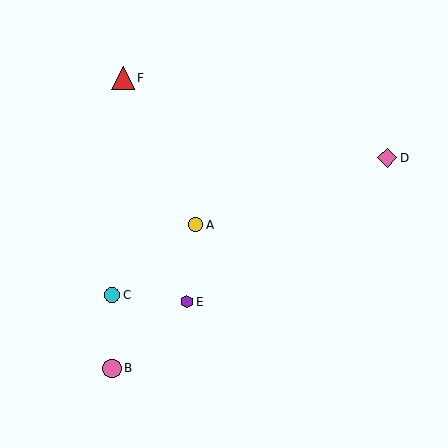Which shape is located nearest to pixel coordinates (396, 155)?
The pink diamond (labeled D) at (387, 158) is nearest to that location.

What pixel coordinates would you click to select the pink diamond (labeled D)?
Click at (387, 158) to select the pink diamond D.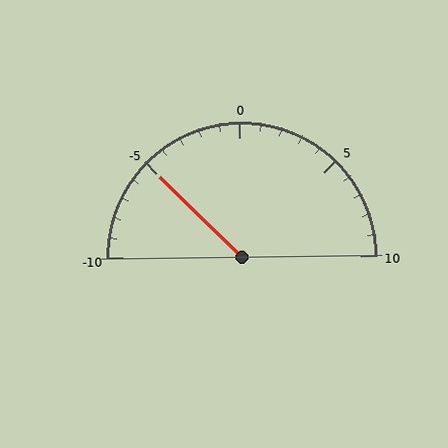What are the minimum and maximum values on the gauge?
The gauge ranges from -10 to 10.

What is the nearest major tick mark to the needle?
The nearest major tick mark is -5.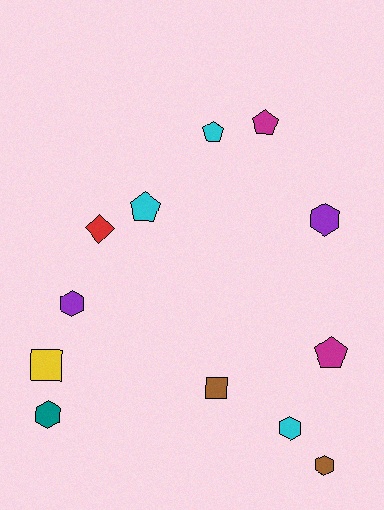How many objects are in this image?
There are 12 objects.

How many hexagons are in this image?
There are 5 hexagons.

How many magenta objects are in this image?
There are 2 magenta objects.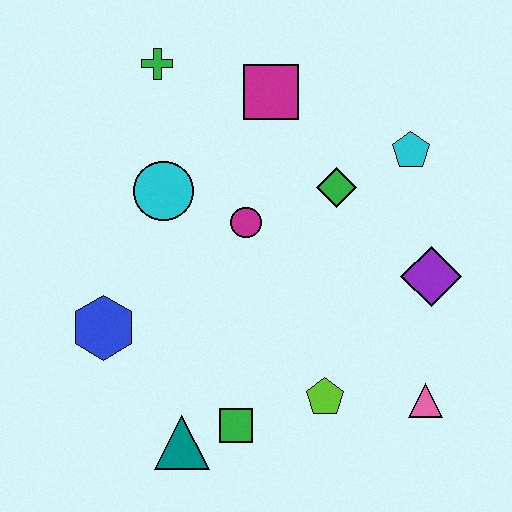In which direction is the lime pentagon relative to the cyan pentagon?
The lime pentagon is below the cyan pentagon.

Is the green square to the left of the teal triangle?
No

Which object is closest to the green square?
The teal triangle is closest to the green square.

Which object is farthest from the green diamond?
The teal triangle is farthest from the green diamond.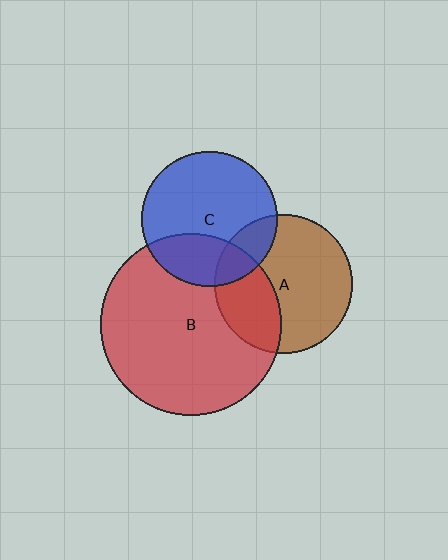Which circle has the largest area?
Circle B (red).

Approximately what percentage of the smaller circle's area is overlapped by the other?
Approximately 30%.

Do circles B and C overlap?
Yes.